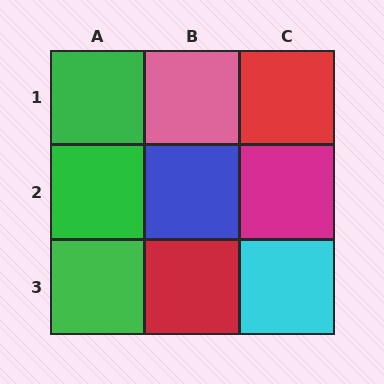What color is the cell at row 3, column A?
Green.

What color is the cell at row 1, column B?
Pink.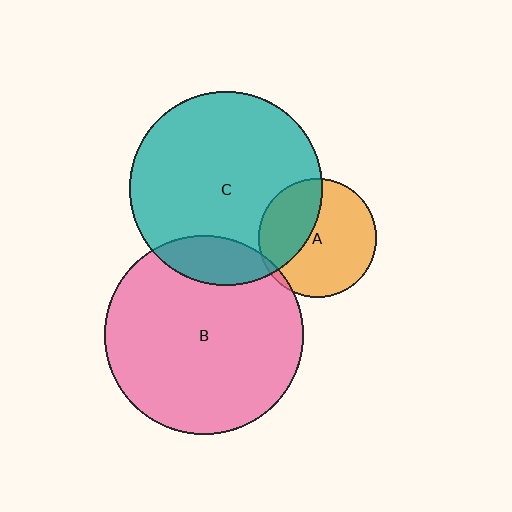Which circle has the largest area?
Circle B (pink).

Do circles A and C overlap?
Yes.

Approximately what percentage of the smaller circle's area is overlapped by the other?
Approximately 35%.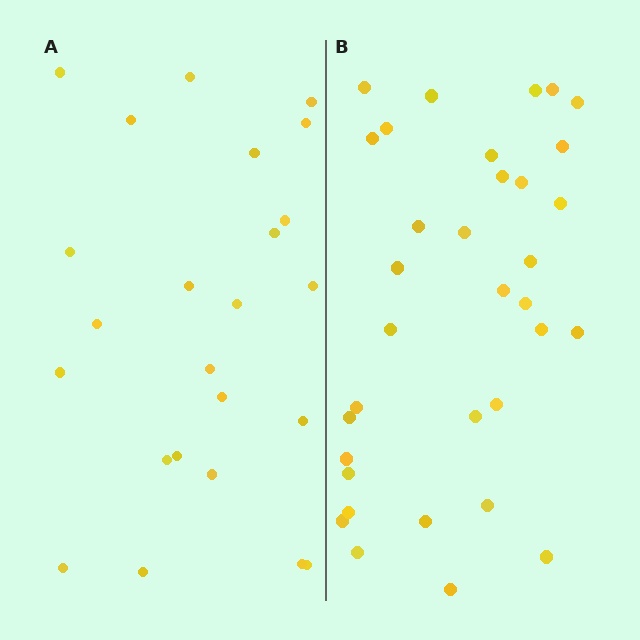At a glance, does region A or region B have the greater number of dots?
Region B (the right region) has more dots.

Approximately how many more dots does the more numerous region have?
Region B has roughly 10 or so more dots than region A.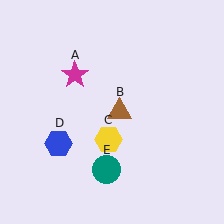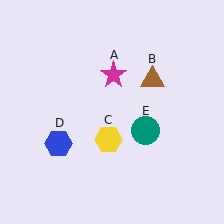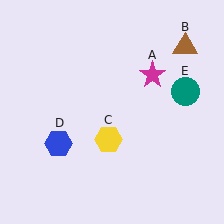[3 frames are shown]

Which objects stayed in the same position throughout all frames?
Yellow hexagon (object C) and blue hexagon (object D) remained stationary.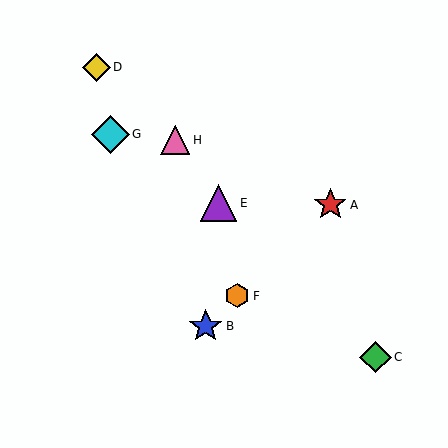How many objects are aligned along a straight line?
3 objects (A, B, F) are aligned along a straight line.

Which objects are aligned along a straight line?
Objects A, B, F are aligned along a straight line.